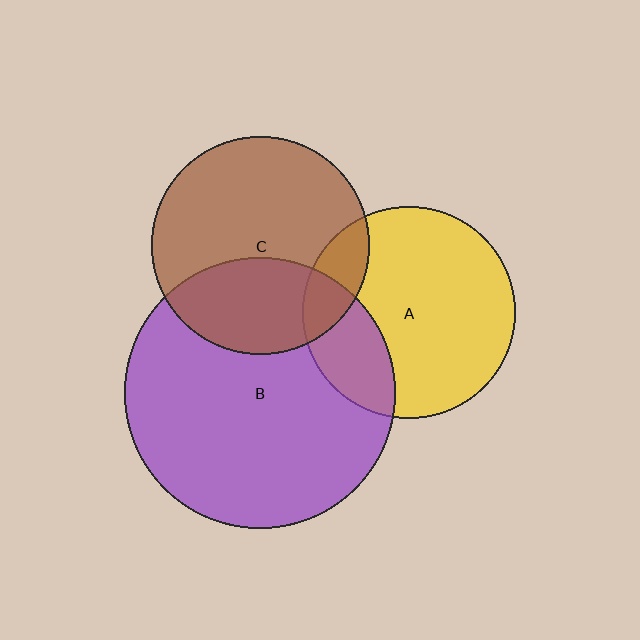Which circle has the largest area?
Circle B (purple).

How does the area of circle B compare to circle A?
Approximately 1.6 times.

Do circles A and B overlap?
Yes.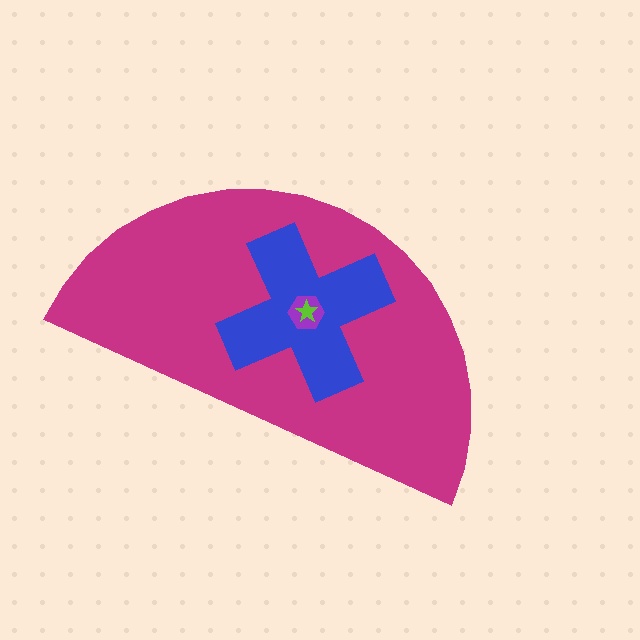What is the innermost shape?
The lime star.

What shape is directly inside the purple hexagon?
The lime star.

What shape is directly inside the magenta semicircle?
The blue cross.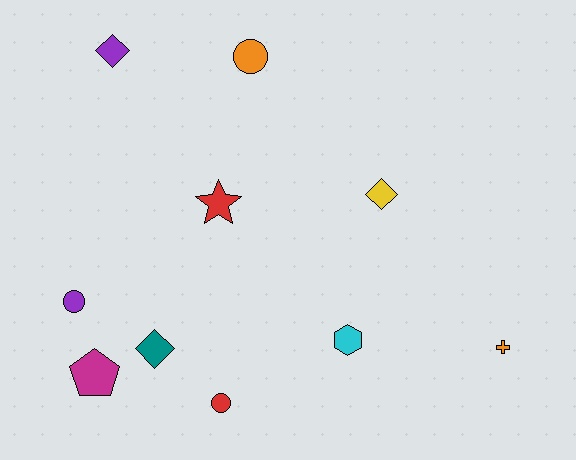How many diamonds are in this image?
There are 3 diamonds.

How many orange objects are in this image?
There are 2 orange objects.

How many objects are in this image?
There are 10 objects.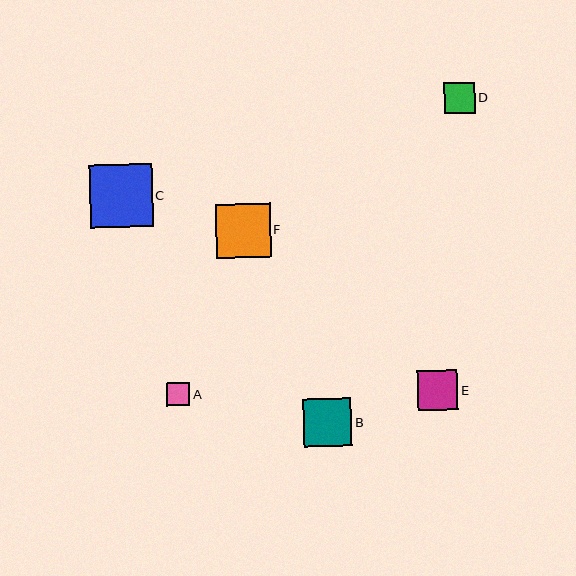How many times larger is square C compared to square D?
Square C is approximately 2.0 times the size of square D.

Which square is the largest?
Square C is the largest with a size of approximately 63 pixels.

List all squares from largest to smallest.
From largest to smallest: C, F, B, E, D, A.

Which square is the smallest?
Square A is the smallest with a size of approximately 23 pixels.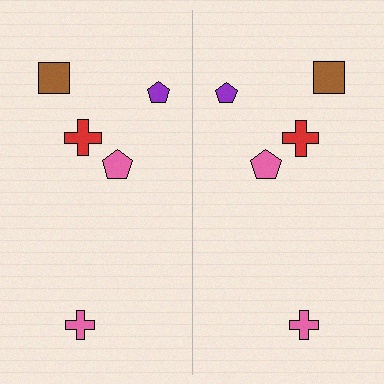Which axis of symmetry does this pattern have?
The pattern has a vertical axis of symmetry running through the center of the image.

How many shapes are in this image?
There are 10 shapes in this image.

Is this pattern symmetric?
Yes, this pattern has bilateral (reflection) symmetry.